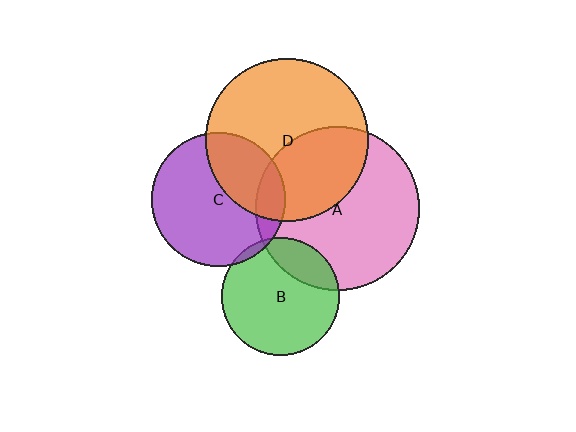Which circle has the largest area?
Circle A (pink).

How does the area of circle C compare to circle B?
Approximately 1.3 times.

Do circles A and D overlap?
Yes.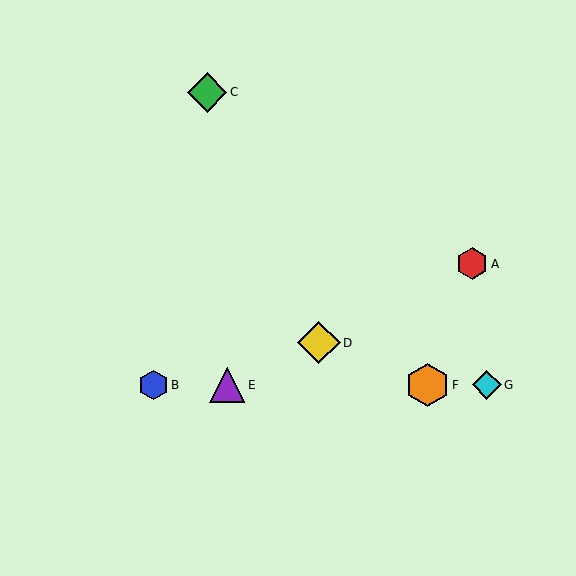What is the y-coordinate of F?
Object F is at y≈385.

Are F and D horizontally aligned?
No, F is at y≈385 and D is at y≈343.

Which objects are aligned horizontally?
Objects B, E, F, G are aligned horizontally.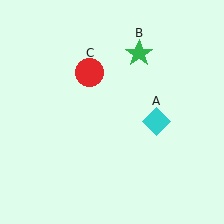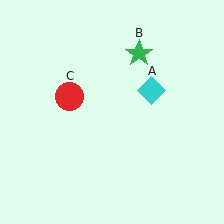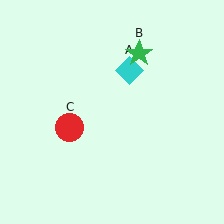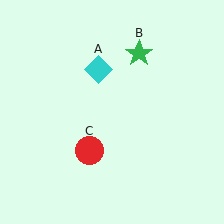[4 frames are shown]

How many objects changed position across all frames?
2 objects changed position: cyan diamond (object A), red circle (object C).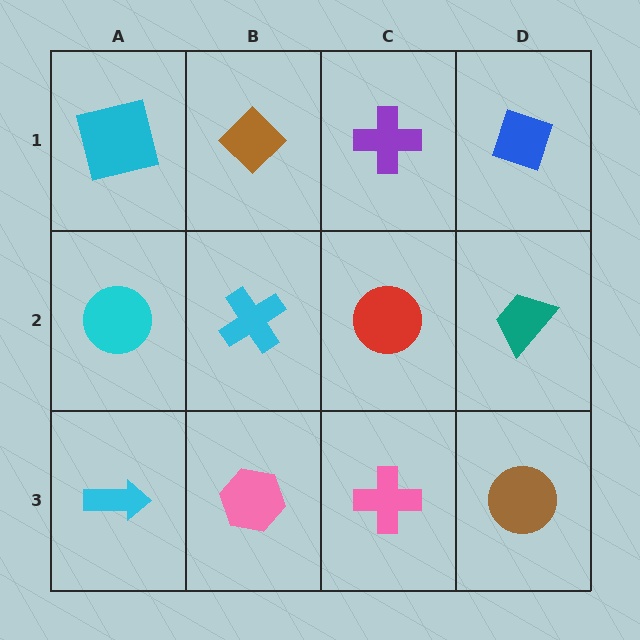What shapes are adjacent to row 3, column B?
A cyan cross (row 2, column B), a cyan arrow (row 3, column A), a pink cross (row 3, column C).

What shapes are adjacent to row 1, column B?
A cyan cross (row 2, column B), a cyan square (row 1, column A), a purple cross (row 1, column C).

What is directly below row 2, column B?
A pink hexagon.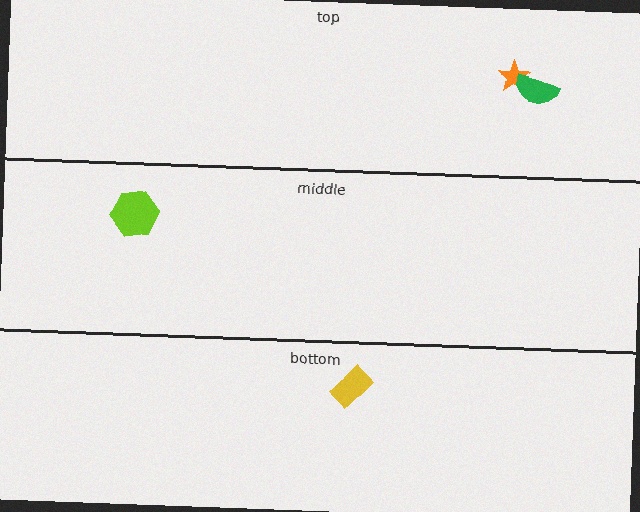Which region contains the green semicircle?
The top region.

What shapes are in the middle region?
The lime hexagon.